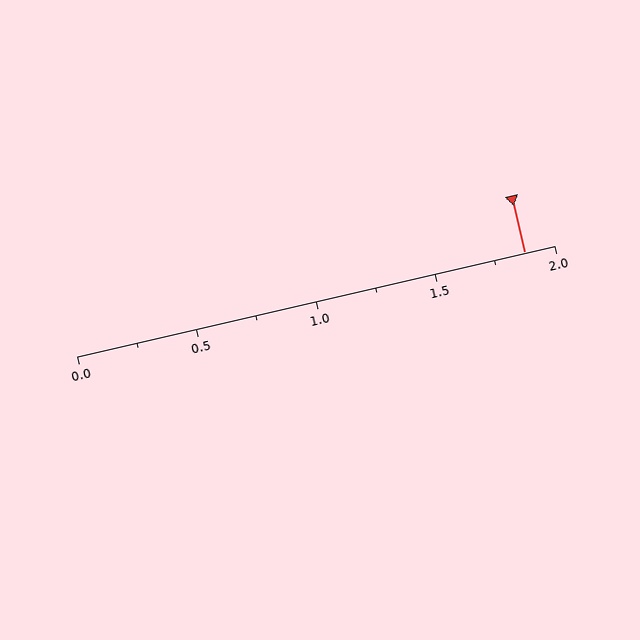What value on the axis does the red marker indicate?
The marker indicates approximately 1.88.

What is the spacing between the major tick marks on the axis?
The major ticks are spaced 0.5 apart.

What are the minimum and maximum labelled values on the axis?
The axis runs from 0.0 to 2.0.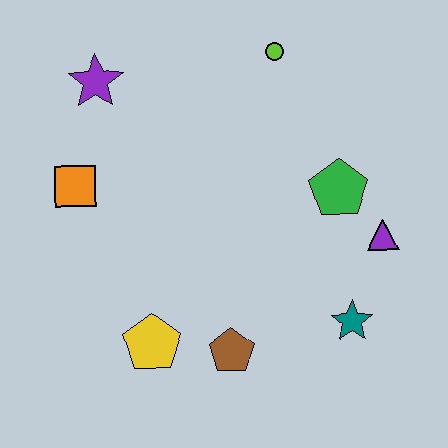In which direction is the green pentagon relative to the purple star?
The green pentagon is to the right of the purple star.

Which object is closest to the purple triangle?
The green pentagon is closest to the purple triangle.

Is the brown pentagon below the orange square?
Yes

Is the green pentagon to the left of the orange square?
No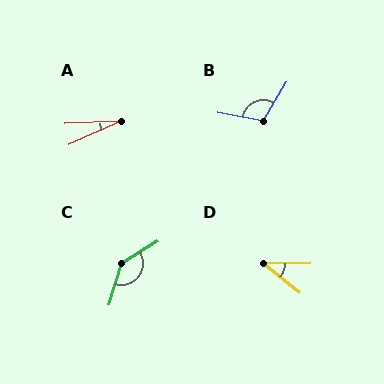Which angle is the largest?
C, at approximately 139 degrees.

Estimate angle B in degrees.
Approximately 109 degrees.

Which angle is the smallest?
A, at approximately 21 degrees.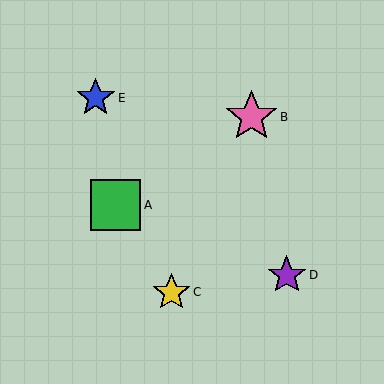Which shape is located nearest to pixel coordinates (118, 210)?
The green square (labeled A) at (116, 205) is nearest to that location.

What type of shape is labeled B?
Shape B is a pink star.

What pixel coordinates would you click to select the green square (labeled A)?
Click at (116, 205) to select the green square A.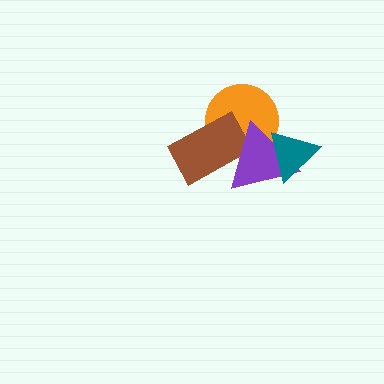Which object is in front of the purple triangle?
The teal triangle is in front of the purple triangle.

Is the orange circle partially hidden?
Yes, it is partially covered by another shape.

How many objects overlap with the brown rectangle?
2 objects overlap with the brown rectangle.